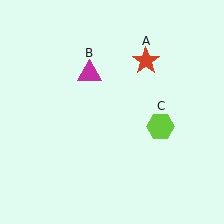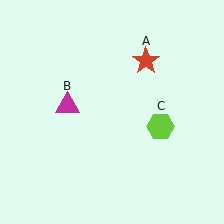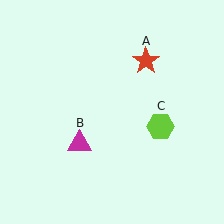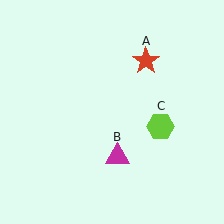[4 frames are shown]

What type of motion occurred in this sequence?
The magenta triangle (object B) rotated counterclockwise around the center of the scene.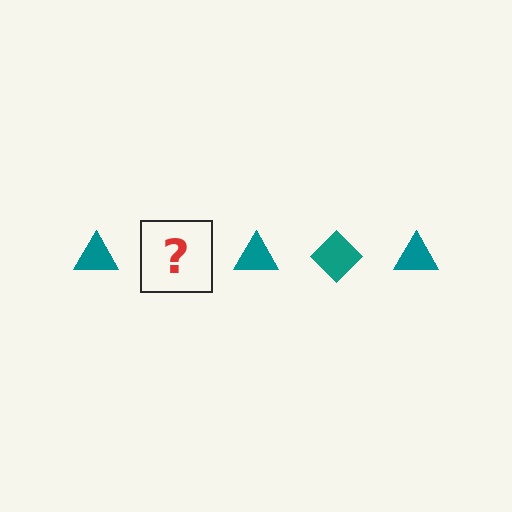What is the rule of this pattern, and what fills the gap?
The rule is that the pattern cycles through triangle, diamond shapes in teal. The gap should be filled with a teal diamond.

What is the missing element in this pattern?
The missing element is a teal diamond.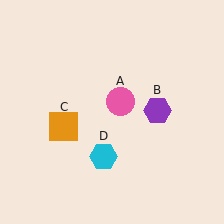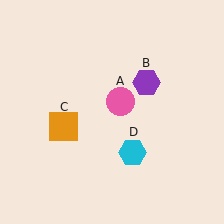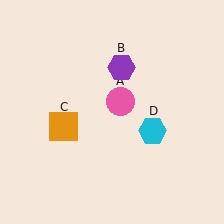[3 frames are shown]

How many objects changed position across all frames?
2 objects changed position: purple hexagon (object B), cyan hexagon (object D).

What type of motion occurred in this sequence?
The purple hexagon (object B), cyan hexagon (object D) rotated counterclockwise around the center of the scene.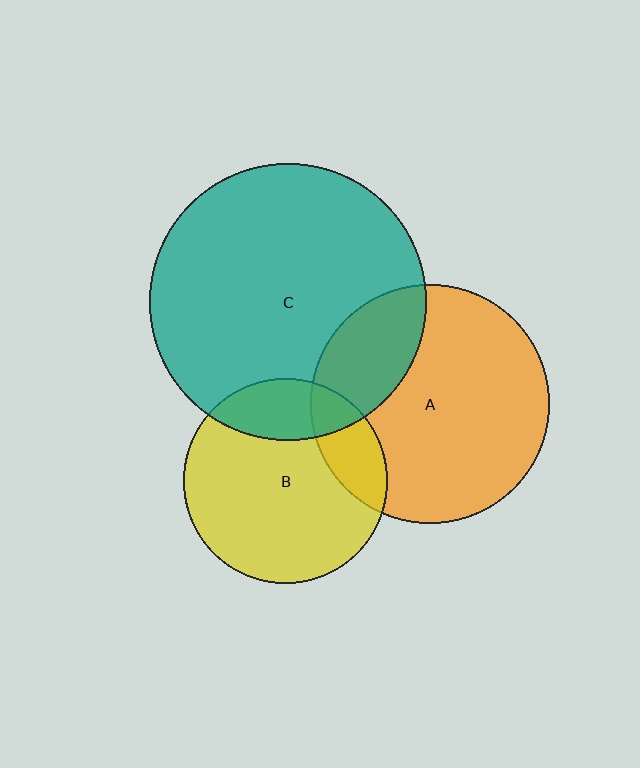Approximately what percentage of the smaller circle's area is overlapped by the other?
Approximately 20%.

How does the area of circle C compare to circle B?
Approximately 1.8 times.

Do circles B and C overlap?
Yes.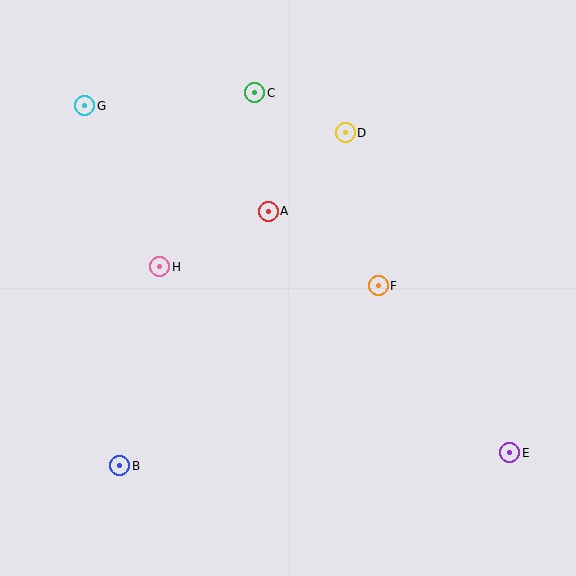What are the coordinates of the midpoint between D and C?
The midpoint between D and C is at (300, 113).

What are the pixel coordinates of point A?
Point A is at (268, 211).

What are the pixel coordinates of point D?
Point D is at (345, 133).